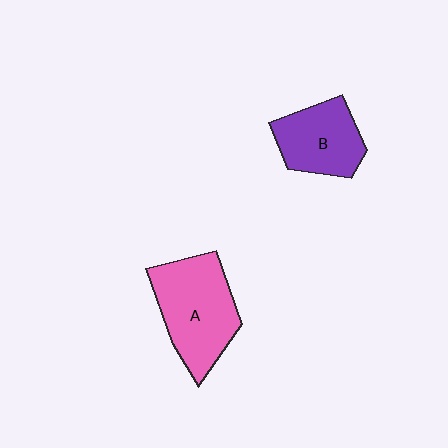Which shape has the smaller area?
Shape B (purple).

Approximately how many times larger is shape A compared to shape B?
Approximately 1.4 times.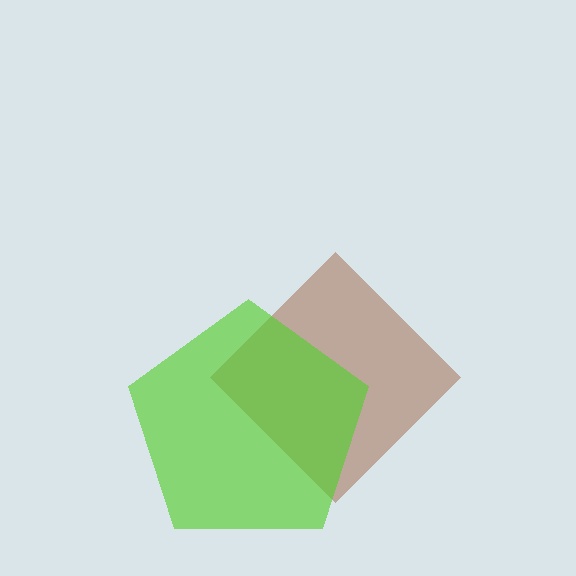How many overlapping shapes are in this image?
There are 2 overlapping shapes in the image.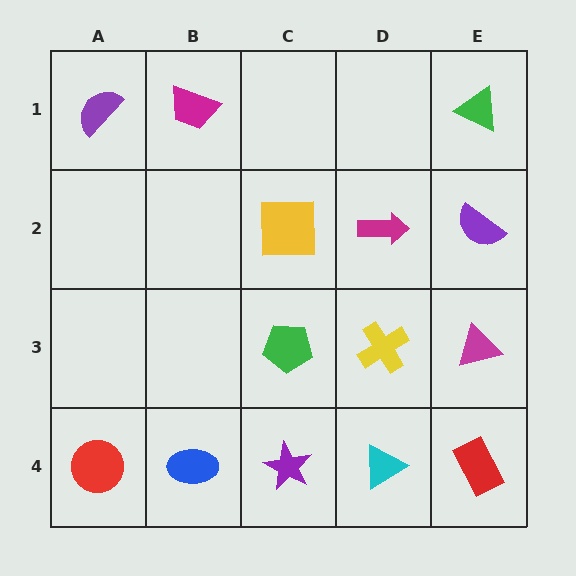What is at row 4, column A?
A red circle.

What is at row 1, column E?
A green triangle.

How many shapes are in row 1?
3 shapes.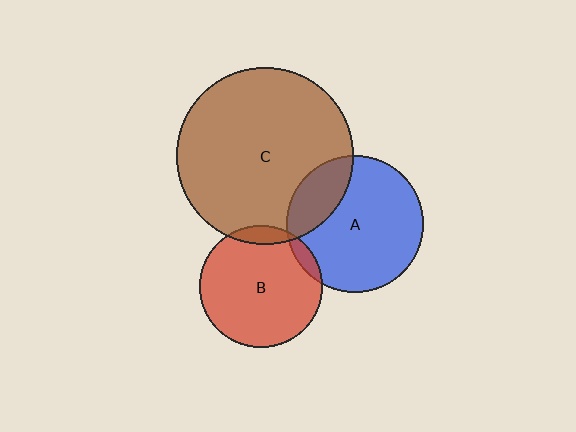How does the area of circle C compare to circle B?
Approximately 2.1 times.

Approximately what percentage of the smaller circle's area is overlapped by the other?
Approximately 20%.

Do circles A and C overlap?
Yes.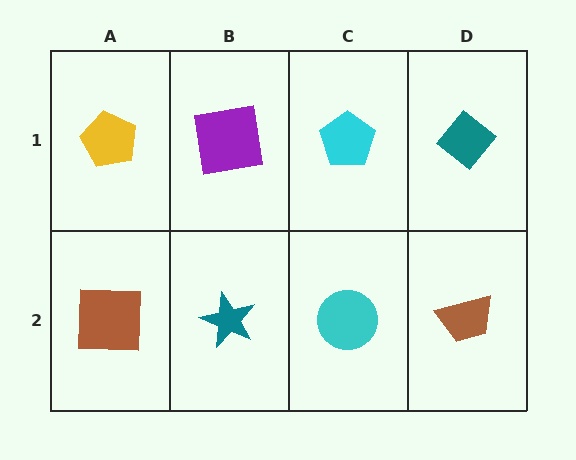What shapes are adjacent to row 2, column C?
A cyan pentagon (row 1, column C), a teal star (row 2, column B), a brown trapezoid (row 2, column D).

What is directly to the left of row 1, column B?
A yellow pentagon.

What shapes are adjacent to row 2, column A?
A yellow pentagon (row 1, column A), a teal star (row 2, column B).